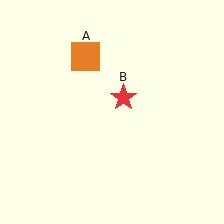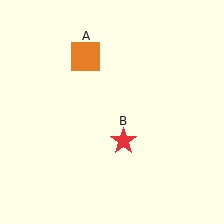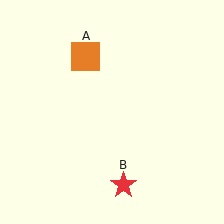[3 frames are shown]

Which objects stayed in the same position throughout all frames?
Orange square (object A) remained stationary.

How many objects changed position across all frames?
1 object changed position: red star (object B).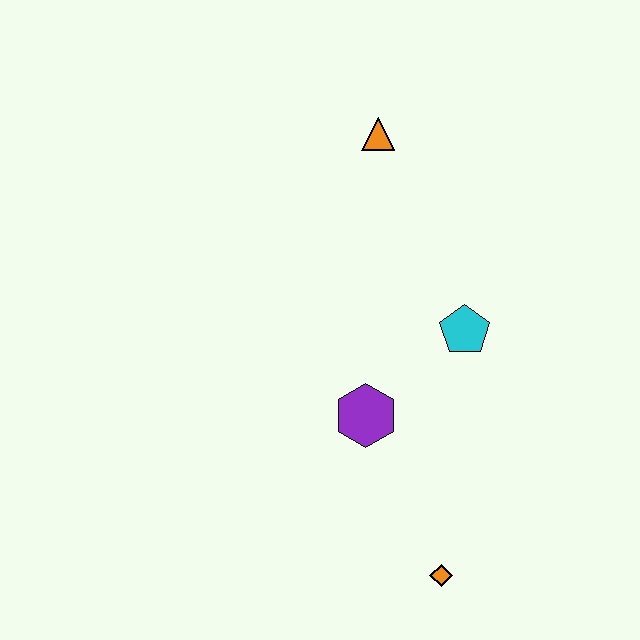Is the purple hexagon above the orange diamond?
Yes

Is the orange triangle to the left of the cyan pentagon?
Yes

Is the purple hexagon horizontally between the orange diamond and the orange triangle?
No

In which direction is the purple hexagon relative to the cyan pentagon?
The purple hexagon is to the left of the cyan pentagon.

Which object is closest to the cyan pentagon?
The purple hexagon is closest to the cyan pentagon.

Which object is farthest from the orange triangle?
The orange diamond is farthest from the orange triangle.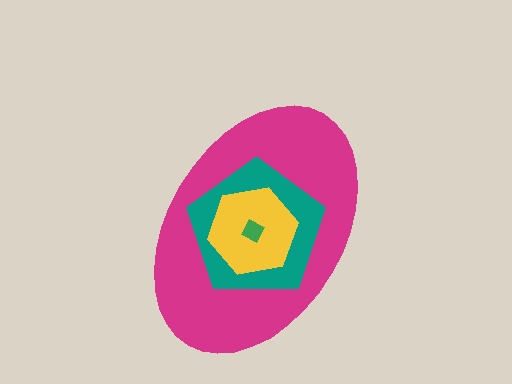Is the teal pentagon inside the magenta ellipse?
Yes.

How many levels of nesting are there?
4.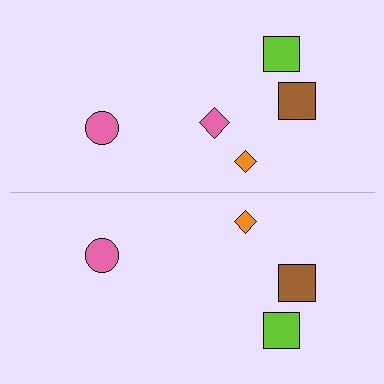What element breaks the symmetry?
A pink diamond is missing from the bottom side.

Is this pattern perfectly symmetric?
No, the pattern is not perfectly symmetric. A pink diamond is missing from the bottom side.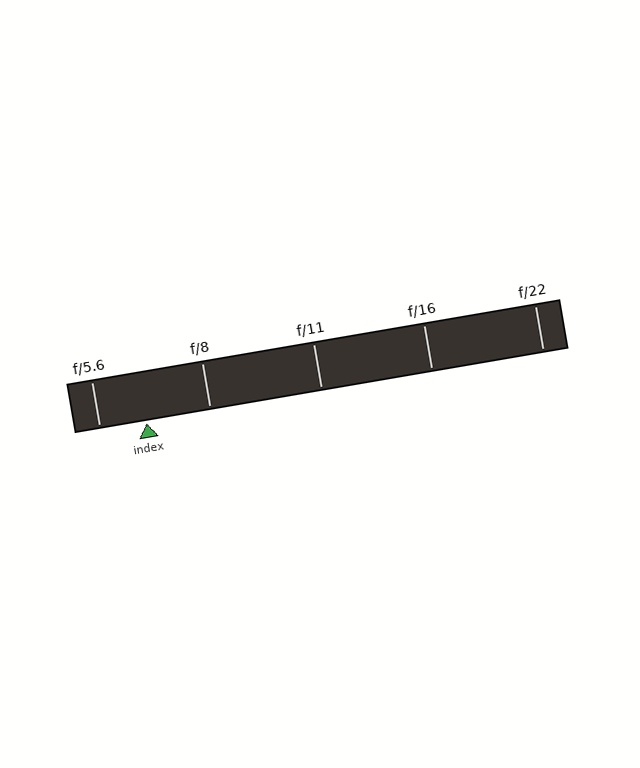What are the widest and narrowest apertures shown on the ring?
The widest aperture shown is f/5.6 and the narrowest is f/22.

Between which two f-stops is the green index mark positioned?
The index mark is between f/5.6 and f/8.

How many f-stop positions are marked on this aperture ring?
There are 5 f-stop positions marked.